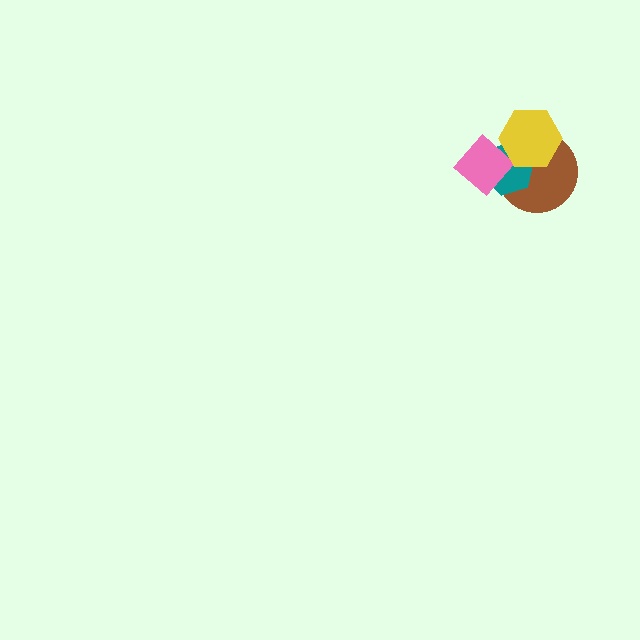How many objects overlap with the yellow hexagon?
3 objects overlap with the yellow hexagon.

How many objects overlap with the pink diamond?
3 objects overlap with the pink diamond.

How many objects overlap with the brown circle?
3 objects overlap with the brown circle.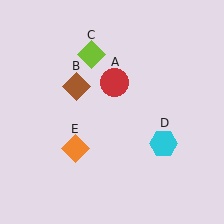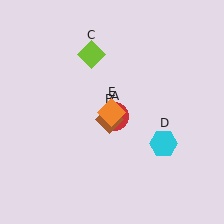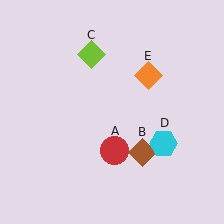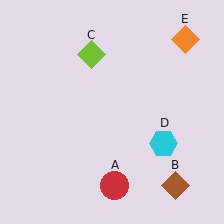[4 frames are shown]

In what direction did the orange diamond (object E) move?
The orange diamond (object E) moved up and to the right.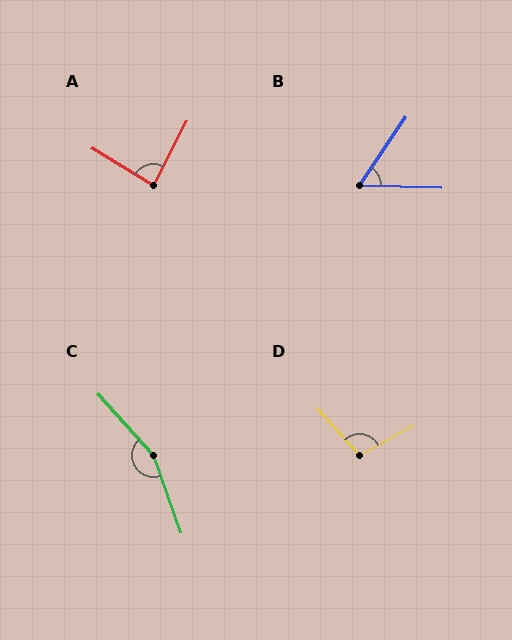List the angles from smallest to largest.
B (58°), A (87°), D (103°), C (157°).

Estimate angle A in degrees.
Approximately 87 degrees.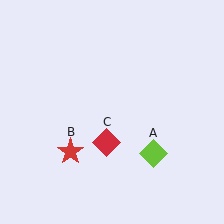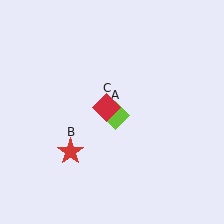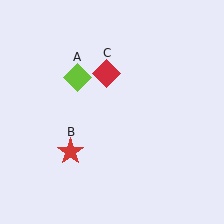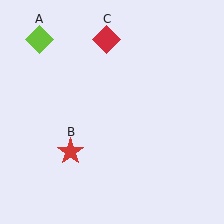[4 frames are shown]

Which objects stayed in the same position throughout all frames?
Red star (object B) remained stationary.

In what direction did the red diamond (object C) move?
The red diamond (object C) moved up.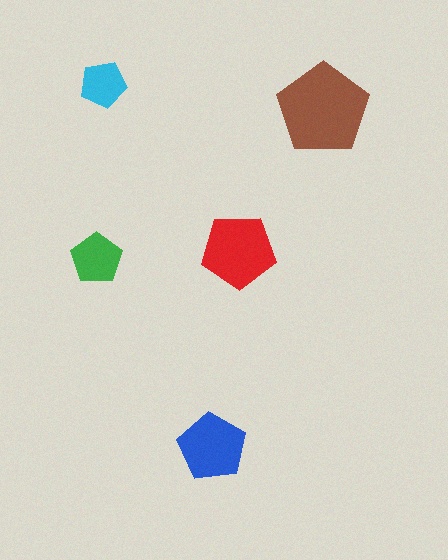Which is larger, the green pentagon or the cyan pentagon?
The green one.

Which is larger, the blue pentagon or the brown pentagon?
The brown one.